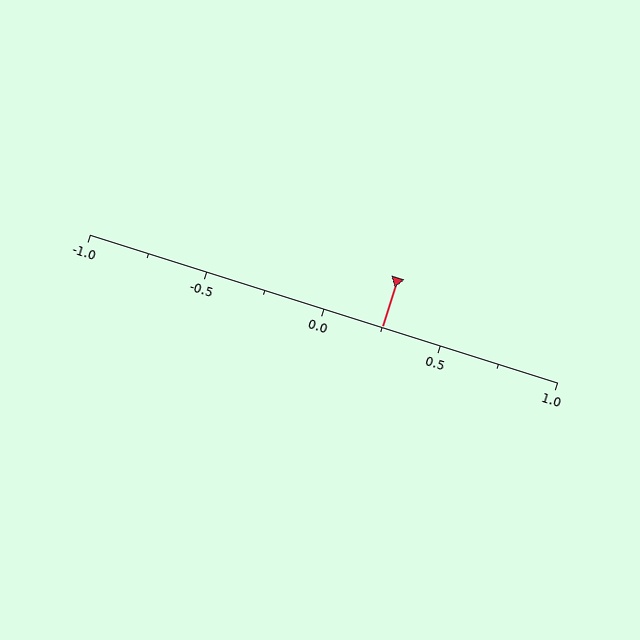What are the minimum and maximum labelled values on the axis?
The axis runs from -1.0 to 1.0.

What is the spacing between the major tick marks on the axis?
The major ticks are spaced 0.5 apart.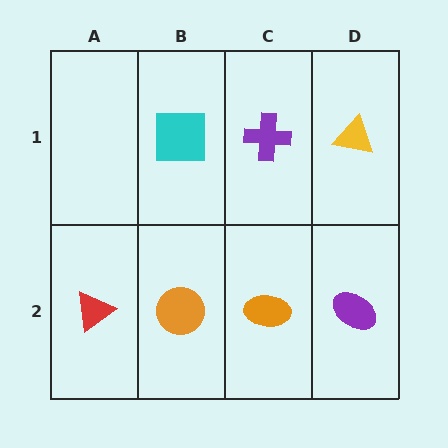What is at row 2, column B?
An orange circle.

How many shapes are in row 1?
3 shapes.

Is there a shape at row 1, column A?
No, that cell is empty.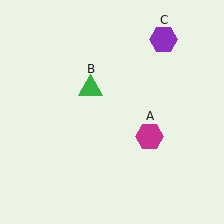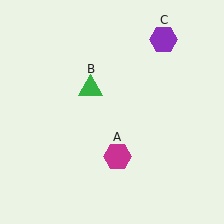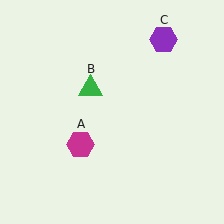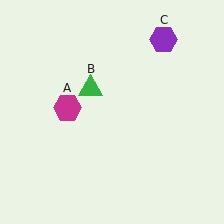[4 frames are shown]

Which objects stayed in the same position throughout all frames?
Green triangle (object B) and purple hexagon (object C) remained stationary.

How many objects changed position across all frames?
1 object changed position: magenta hexagon (object A).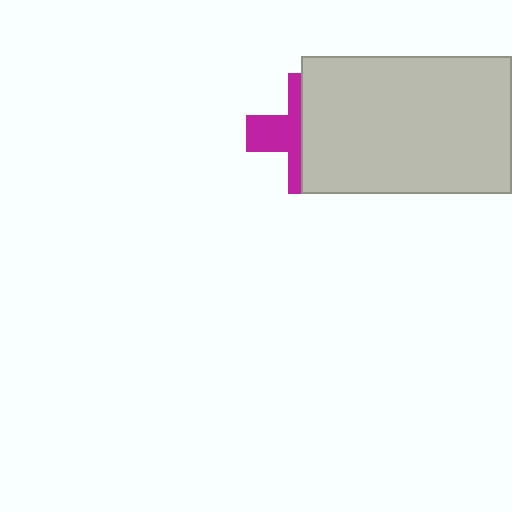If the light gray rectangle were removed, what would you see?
You would see the complete magenta cross.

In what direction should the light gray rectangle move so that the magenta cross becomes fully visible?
The light gray rectangle should move right. That is the shortest direction to clear the overlap and leave the magenta cross fully visible.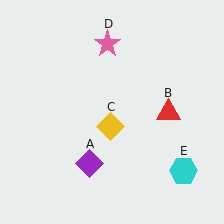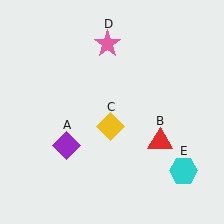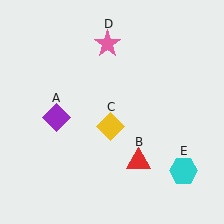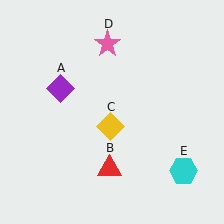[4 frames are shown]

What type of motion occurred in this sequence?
The purple diamond (object A), red triangle (object B) rotated clockwise around the center of the scene.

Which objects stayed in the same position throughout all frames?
Yellow diamond (object C) and pink star (object D) and cyan hexagon (object E) remained stationary.